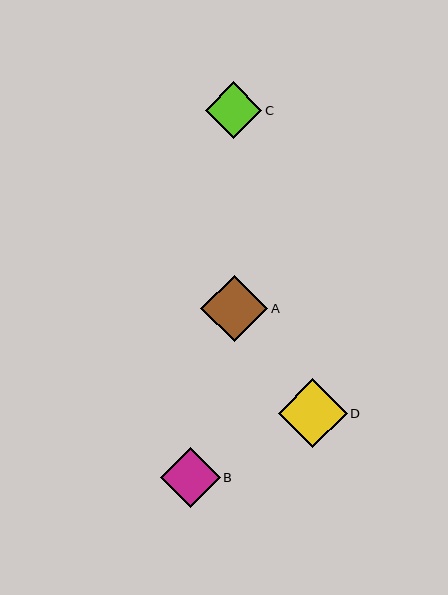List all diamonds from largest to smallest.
From largest to smallest: D, A, B, C.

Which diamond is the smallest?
Diamond C is the smallest with a size of approximately 56 pixels.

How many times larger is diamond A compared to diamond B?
Diamond A is approximately 1.1 times the size of diamond B.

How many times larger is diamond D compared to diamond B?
Diamond D is approximately 1.1 times the size of diamond B.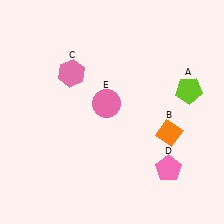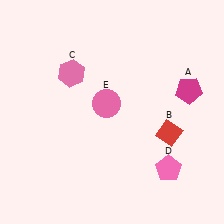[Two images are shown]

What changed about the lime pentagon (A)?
In Image 1, A is lime. In Image 2, it changed to magenta.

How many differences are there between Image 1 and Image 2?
There are 2 differences between the two images.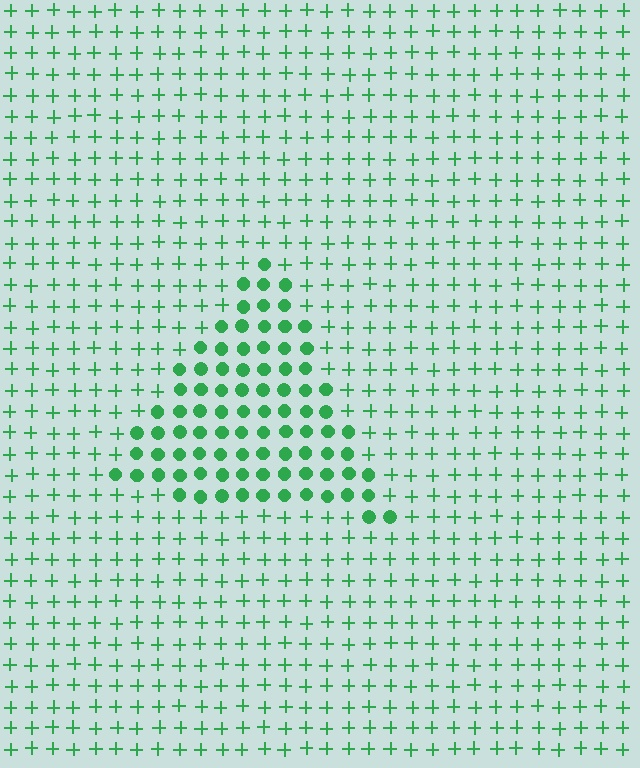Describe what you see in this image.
The image is filled with small green elements arranged in a uniform grid. A triangle-shaped region contains circles, while the surrounding area contains plus signs. The boundary is defined purely by the change in element shape.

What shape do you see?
I see a triangle.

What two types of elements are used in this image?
The image uses circles inside the triangle region and plus signs outside it.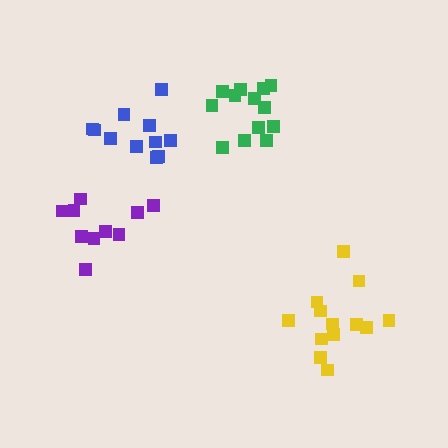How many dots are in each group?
Group 1: 11 dots, Group 2: 13 dots, Group 3: 13 dots, Group 4: 10 dots (47 total).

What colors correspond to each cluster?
The clusters are colored: blue, yellow, green, purple.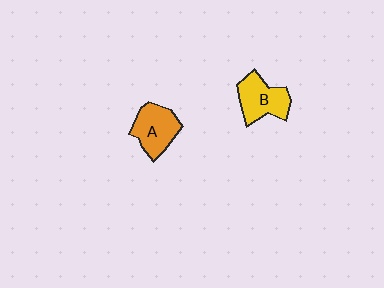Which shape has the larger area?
Shape B (yellow).